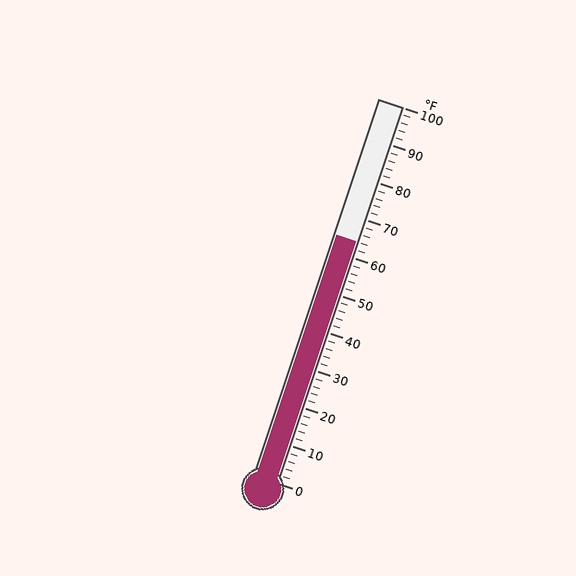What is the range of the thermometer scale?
The thermometer scale ranges from 0°F to 100°F.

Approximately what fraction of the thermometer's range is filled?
The thermometer is filled to approximately 65% of its range.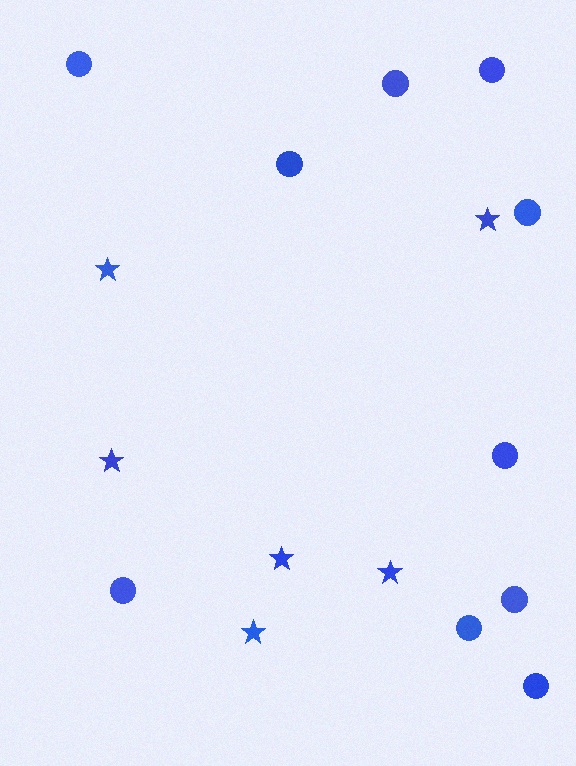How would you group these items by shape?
There are 2 groups: one group of stars (6) and one group of circles (10).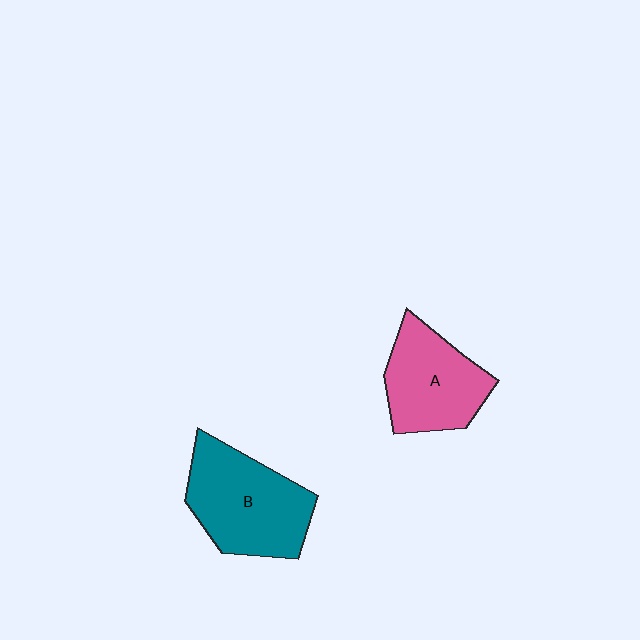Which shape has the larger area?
Shape B (teal).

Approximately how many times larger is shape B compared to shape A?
Approximately 1.2 times.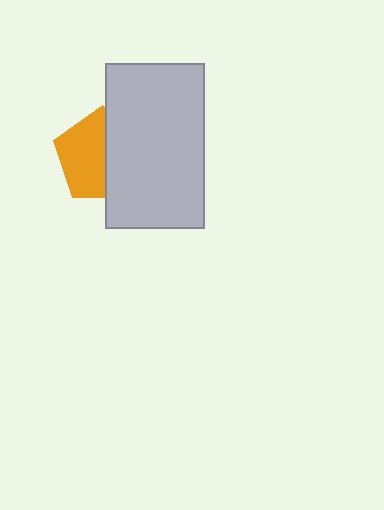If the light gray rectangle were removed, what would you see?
You would see the complete orange pentagon.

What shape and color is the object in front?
The object in front is a light gray rectangle.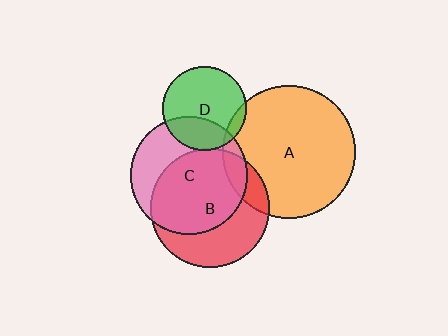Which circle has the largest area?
Circle A (orange).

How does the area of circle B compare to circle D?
Approximately 2.0 times.